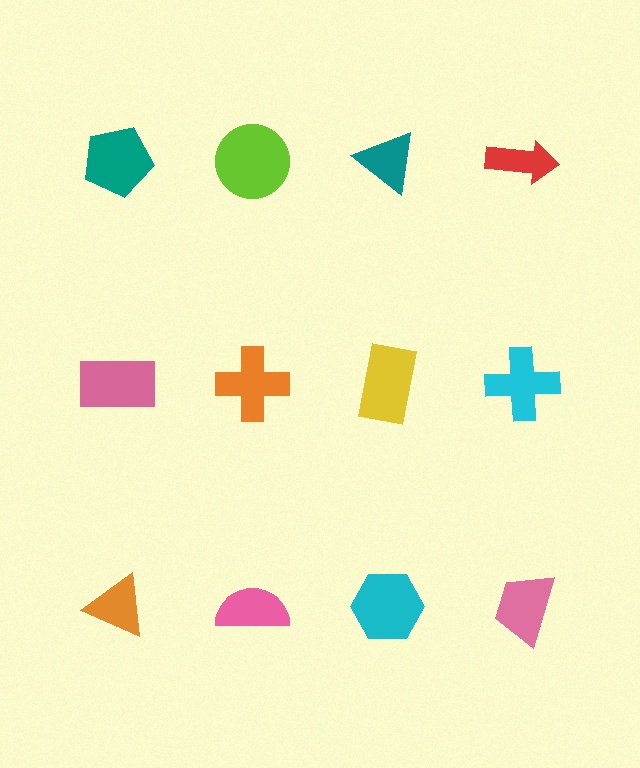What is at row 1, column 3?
A teal triangle.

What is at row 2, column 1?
A pink rectangle.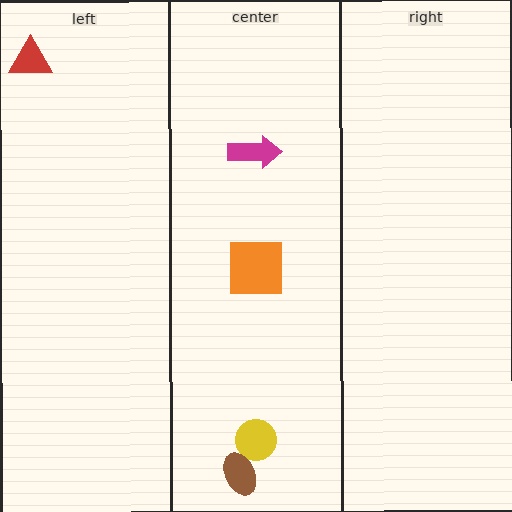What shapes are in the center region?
The yellow circle, the orange square, the magenta arrow, the brown ellipse.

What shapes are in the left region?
The red triangle.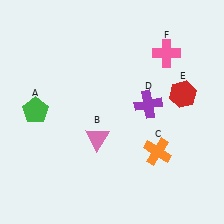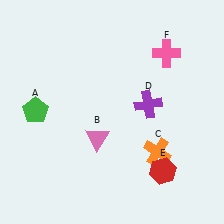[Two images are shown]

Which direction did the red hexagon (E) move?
The red hexagon (E) moved down.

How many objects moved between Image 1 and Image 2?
1 object moved between the two images.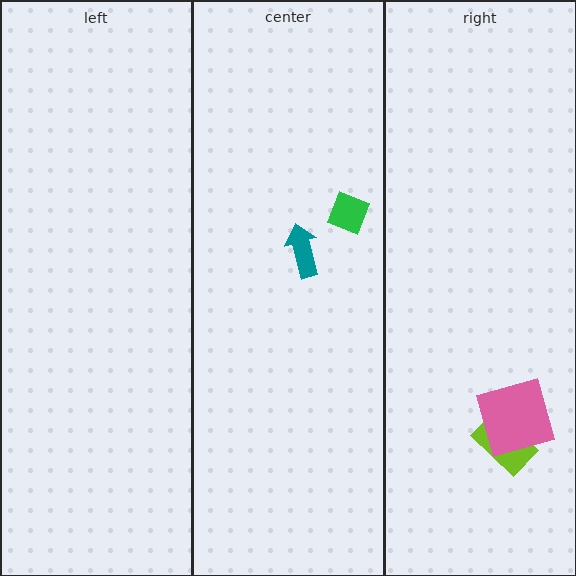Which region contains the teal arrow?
The center region.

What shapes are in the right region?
The lime rectangle, the pink square.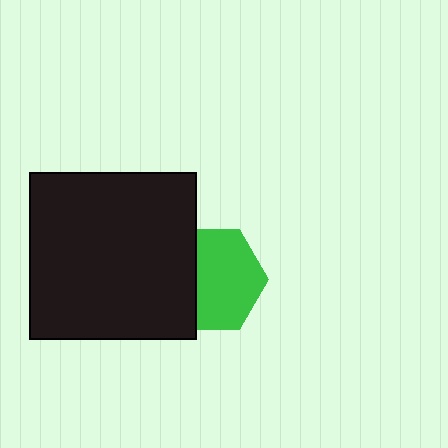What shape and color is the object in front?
The object in front is a black square.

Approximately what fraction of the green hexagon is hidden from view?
Roughly 34% of the green hexagon is hidden behind the black square.